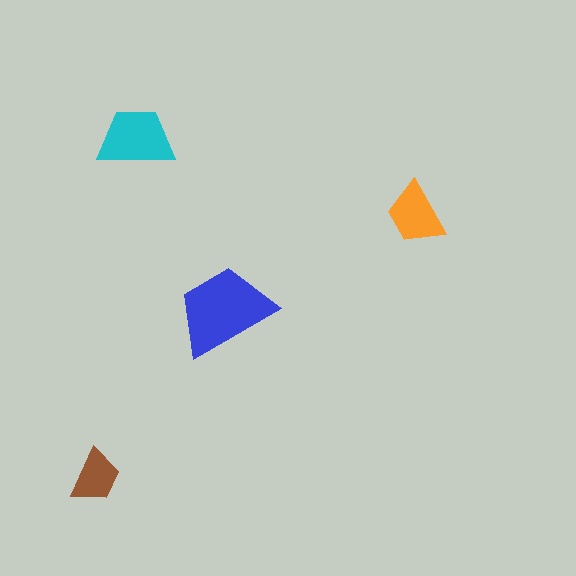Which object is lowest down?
The brown trapezoid is bottommost.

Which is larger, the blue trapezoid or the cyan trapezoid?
The blue one.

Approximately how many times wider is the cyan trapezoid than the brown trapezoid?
About 1.5 times wider.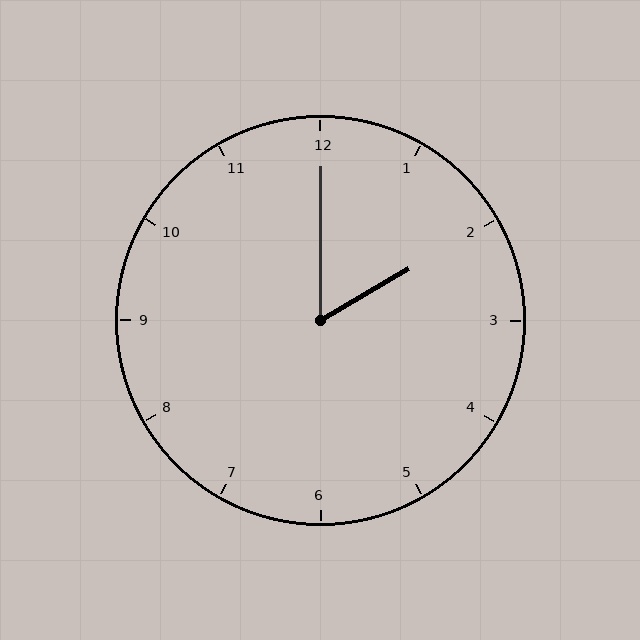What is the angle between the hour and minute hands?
Approximately 60 degrees.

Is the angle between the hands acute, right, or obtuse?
It is acute.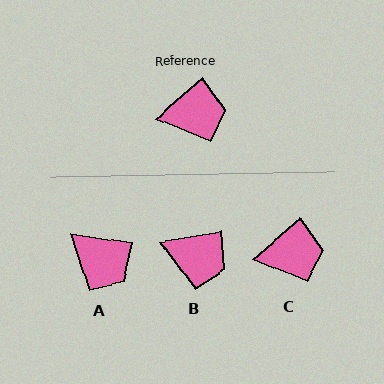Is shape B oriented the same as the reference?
No, it is off by about 31 degrees.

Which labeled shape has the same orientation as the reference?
C.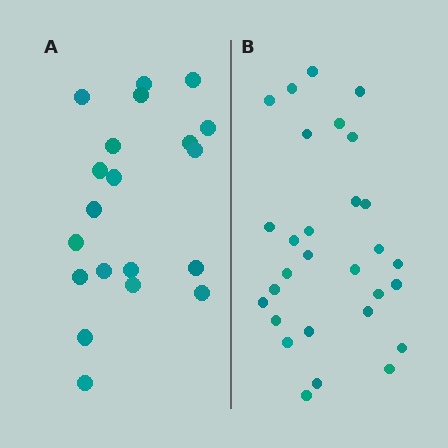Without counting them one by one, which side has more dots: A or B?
Region B (the right region) has more dots.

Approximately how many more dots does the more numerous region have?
Region B has roughly 8 or so more dots than region A.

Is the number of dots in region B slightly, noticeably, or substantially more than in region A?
Region B has substantially more. The ratio is roughly 1.4 to 1.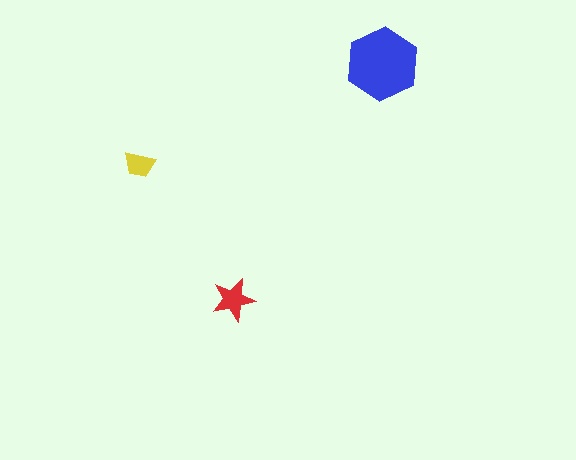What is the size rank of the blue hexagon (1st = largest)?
1st.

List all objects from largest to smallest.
The blue hexagon, the red star, the yellow trapezoid.